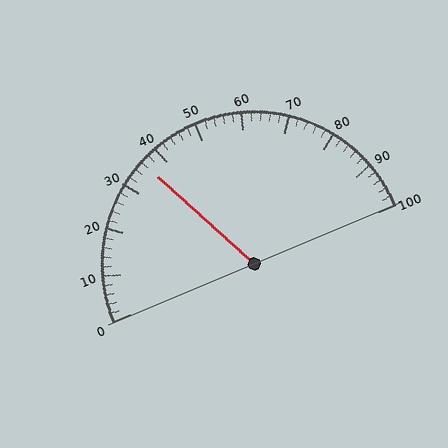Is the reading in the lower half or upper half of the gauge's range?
The reading is in the lower half of the range (0 to 100).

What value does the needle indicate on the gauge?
The needle indicates approximately 36.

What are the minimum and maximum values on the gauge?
The gauge ranges from 0 to 100.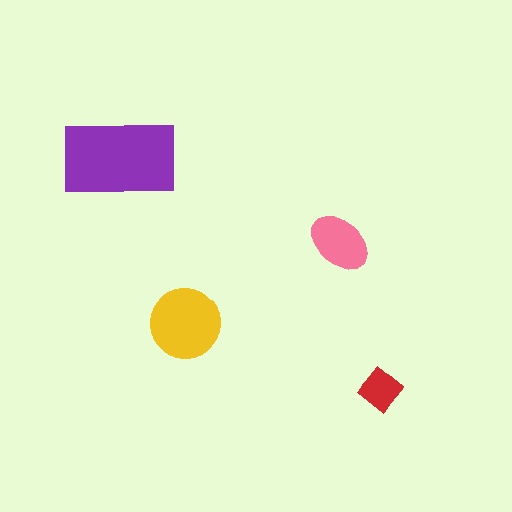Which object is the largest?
The purple rectangle.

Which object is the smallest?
The red diamond.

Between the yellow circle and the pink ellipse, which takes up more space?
The yellow circle.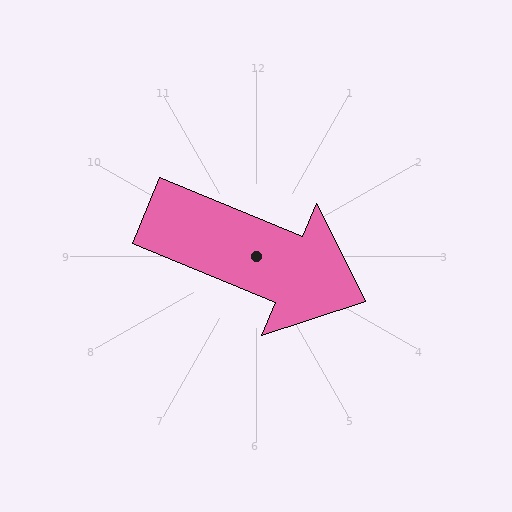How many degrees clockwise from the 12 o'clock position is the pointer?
Approximately 112 degrees.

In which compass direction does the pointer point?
East.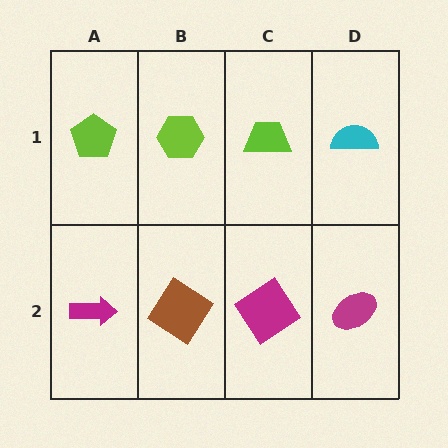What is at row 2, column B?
A brown diamond.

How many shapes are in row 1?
4 shapes.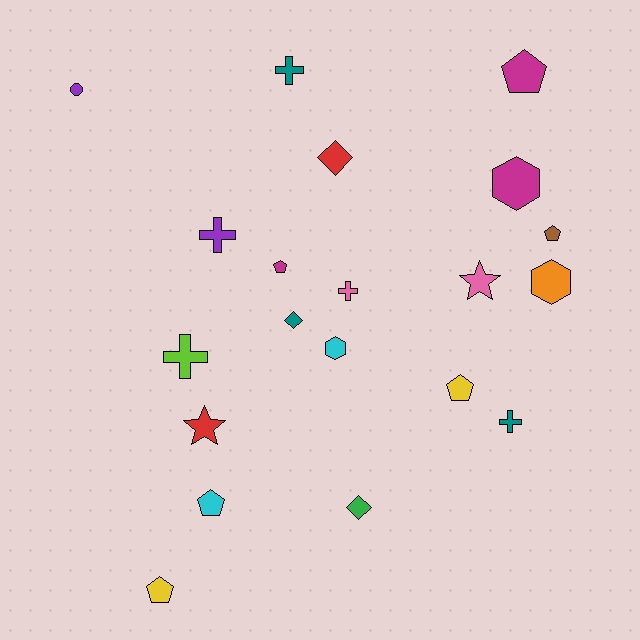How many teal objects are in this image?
There are 3 teal objects.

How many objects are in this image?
There are 20 objects.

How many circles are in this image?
There is 1 circle.